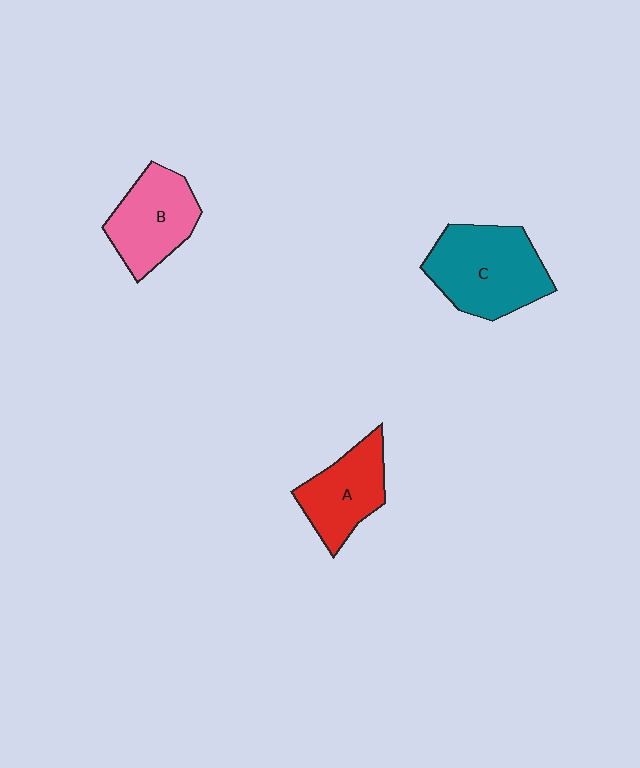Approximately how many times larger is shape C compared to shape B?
Approximately 1.3 times.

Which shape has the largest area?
Shape C (teal).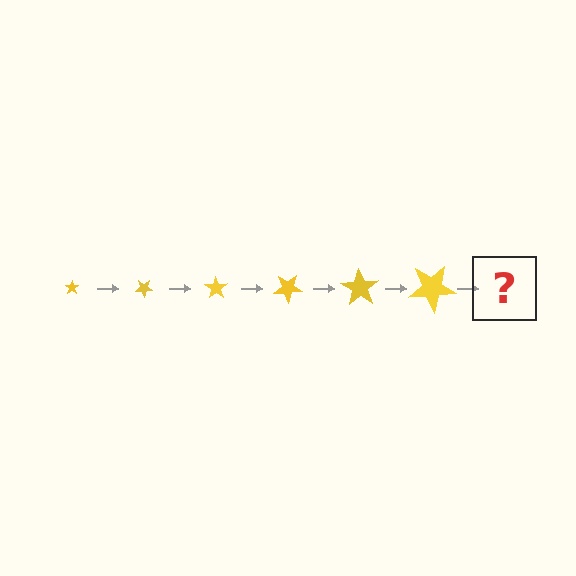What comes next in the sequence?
The next element should be a star, larger than the previous one and rotated 210 degrees from the start.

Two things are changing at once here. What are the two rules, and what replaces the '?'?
The two rules are that the star grows larger each step and it rotates 35 degrees each step. The '?' should be a star, larger than the previous one and rotated 210 degrees from the start.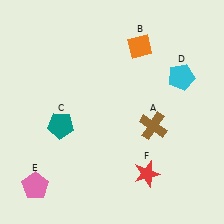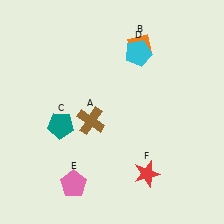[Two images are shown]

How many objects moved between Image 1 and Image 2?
3 objects moved between the two images.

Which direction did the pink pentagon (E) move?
The pink pentagon (E) moved right.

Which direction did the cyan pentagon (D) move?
The cyan pentagon (D) moved left.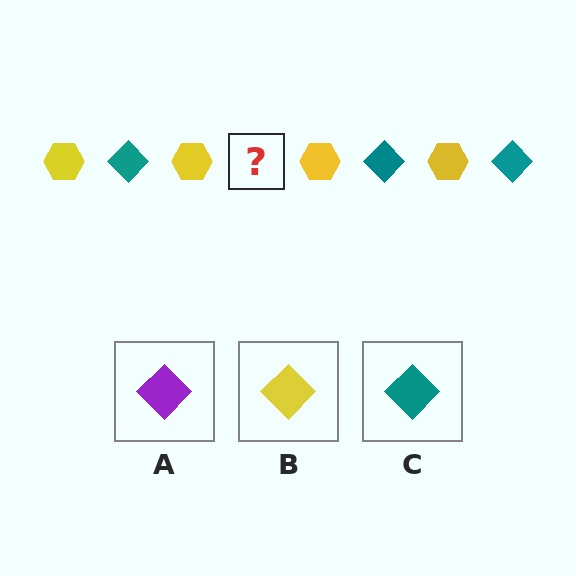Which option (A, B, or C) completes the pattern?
C.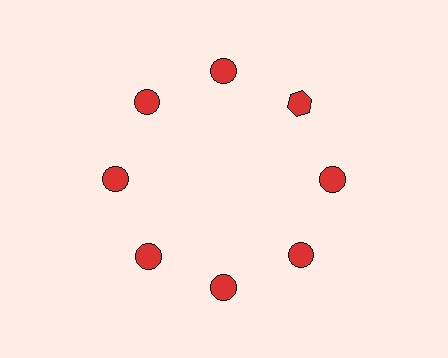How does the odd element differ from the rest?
It has a different shape: hexagon instead of circle.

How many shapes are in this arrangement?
There are 8 shapes arranged in a ring pattern.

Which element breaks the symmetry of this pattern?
The red hexagon at roughly the 2 o'clock position breaks the symmetry. All other shapes are red circles.